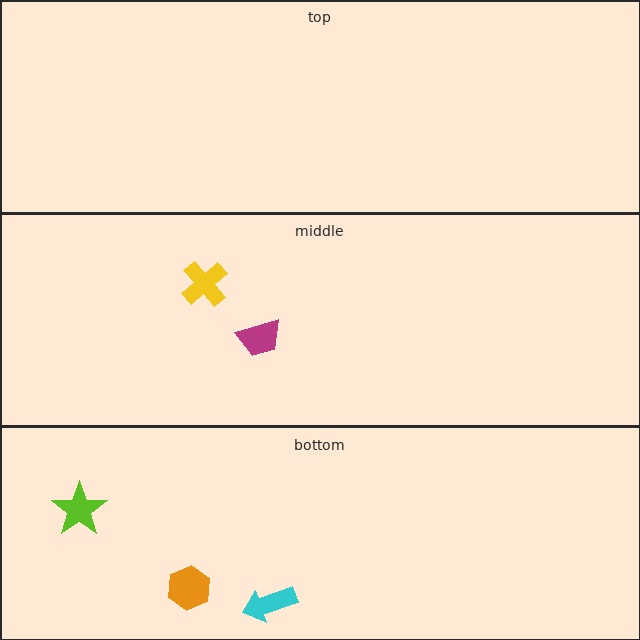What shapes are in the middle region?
The yellow cross, the magenta trapezoid.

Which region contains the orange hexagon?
The bottom region.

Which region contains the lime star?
The bottom region.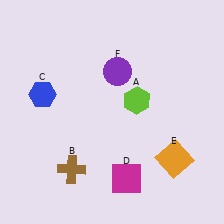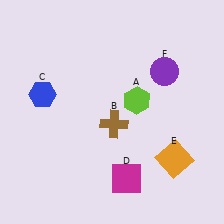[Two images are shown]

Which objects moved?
The objects that moved are: the brown cross (B), the purple circle (F).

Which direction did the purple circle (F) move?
The purple circle (F) moved right.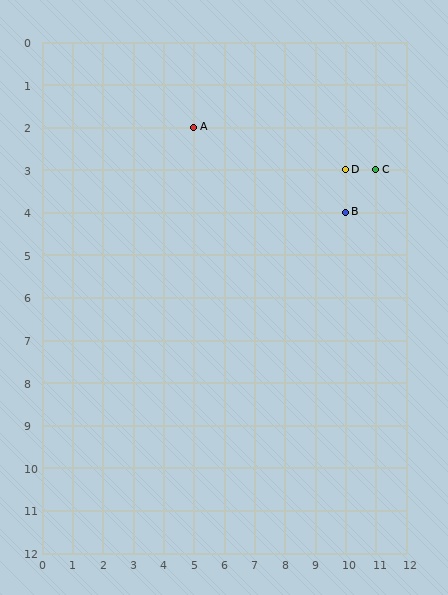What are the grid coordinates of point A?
Point A is at grid coordinates (5, 2).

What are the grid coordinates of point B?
Point B is at grid coordinates (10, 4).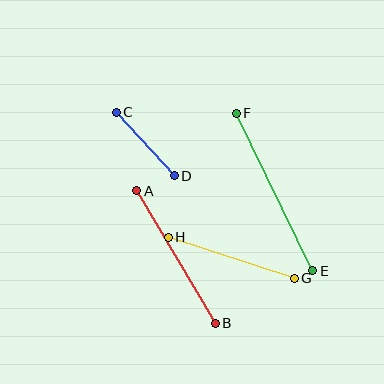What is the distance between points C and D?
The distance is approximately 86 pixels.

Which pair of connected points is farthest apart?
Points E and F are farthest apart.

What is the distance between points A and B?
The distance is approximately 154 pixels.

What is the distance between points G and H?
The distance is approximately 133 pixels.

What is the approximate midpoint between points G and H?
The midpoint is at approximately (231, 258) pixels.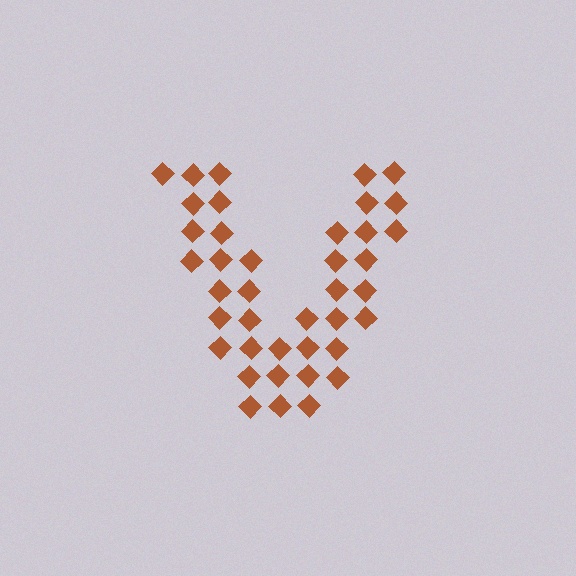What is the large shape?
The large shape is the letter V.